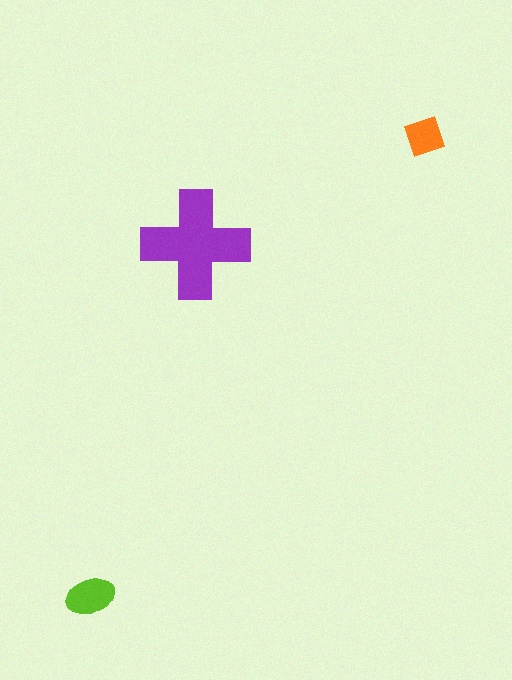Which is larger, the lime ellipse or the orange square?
The lime ellipse.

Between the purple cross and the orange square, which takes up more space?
The purple cross.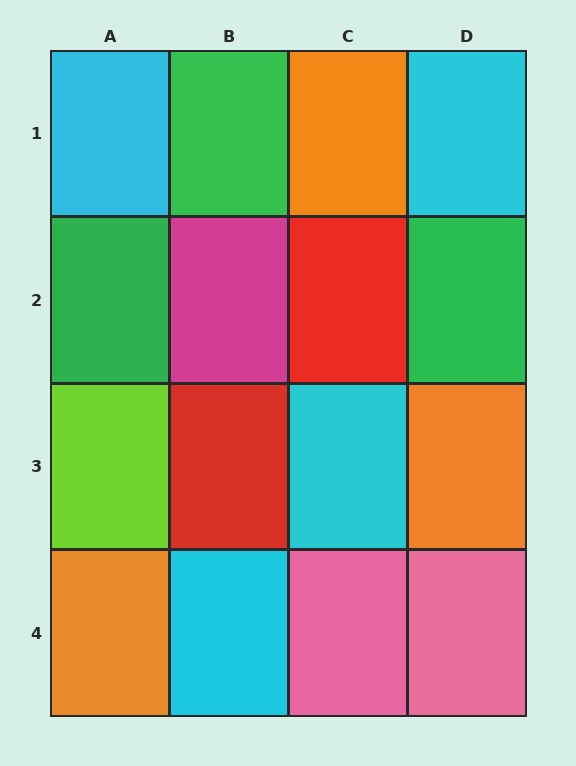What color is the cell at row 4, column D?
Pink.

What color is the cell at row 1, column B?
Green.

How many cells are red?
2 cells are red.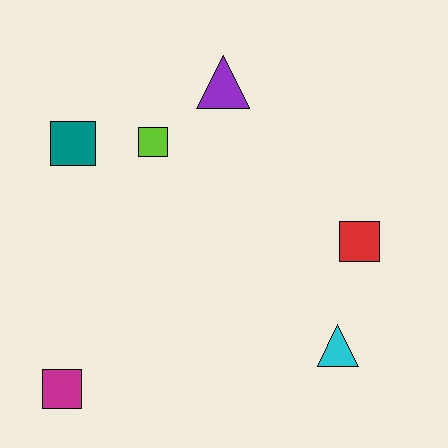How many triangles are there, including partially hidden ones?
There are 2 triangles.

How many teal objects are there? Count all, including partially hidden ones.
There is 1 teal object.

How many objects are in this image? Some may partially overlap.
There are 6 objects.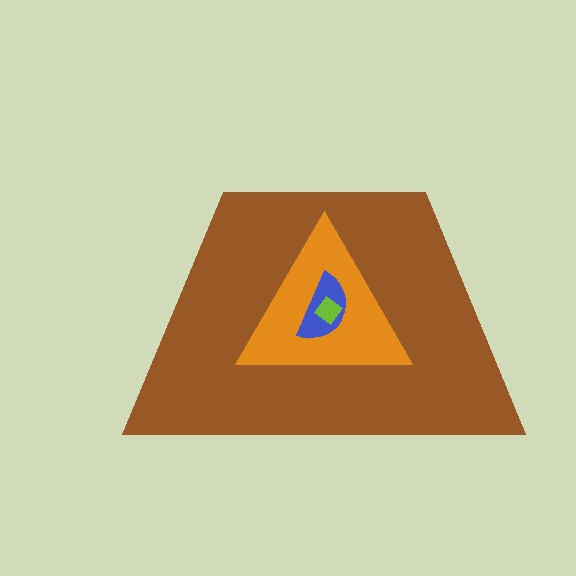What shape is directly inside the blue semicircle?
The lime diamond.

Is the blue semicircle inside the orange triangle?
Yes.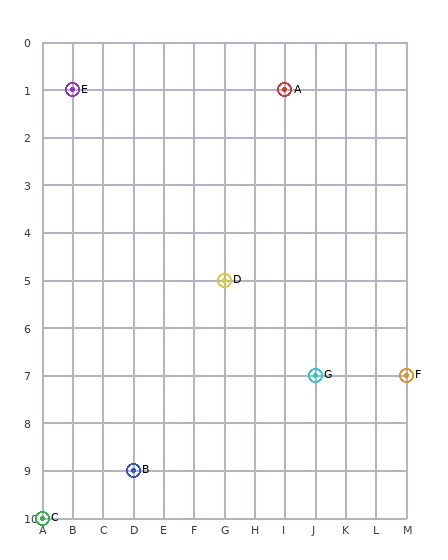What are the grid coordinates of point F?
Point F is at grid coordinates (M, 7).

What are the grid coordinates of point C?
Point C is at grid coordinates (A, 10).